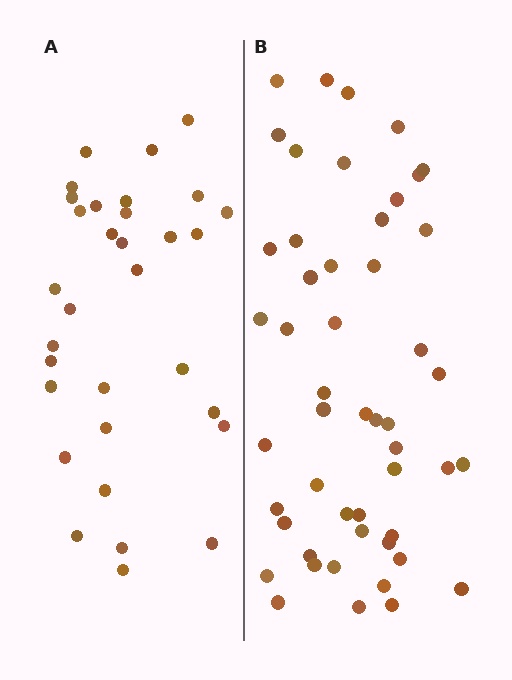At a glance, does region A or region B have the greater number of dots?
Region B (the right region) has more dots.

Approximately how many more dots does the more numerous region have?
Region B has approximately 20 more dots than region A.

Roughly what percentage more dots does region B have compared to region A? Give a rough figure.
About 55% more.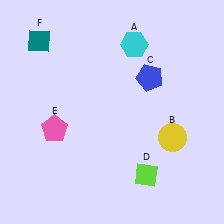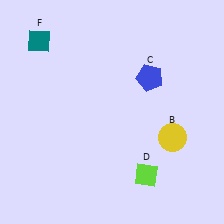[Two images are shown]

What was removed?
The pink pentagon (E), the cyan hexagon (A) were removed in Image 2.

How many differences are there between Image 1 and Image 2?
There are 2 differences between the two images.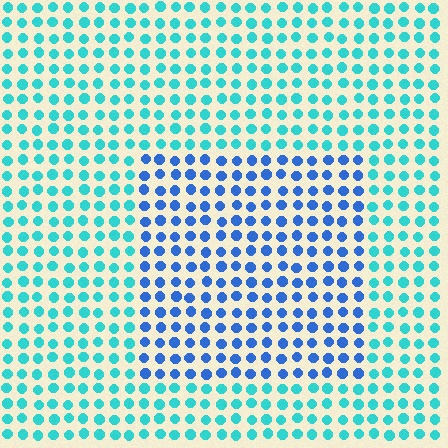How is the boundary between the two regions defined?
The boundary is defined purely by a slight shift in hue (about 40 degrees). Spacing, size, and orientation are identical on both sides.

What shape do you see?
I see a rectangle.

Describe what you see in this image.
The image is filled with small cyan elements in a uniform arrangement. A rectangle-shaped region is visible where the elements are tinted to a slightly different hue, forming a subtle color boundary.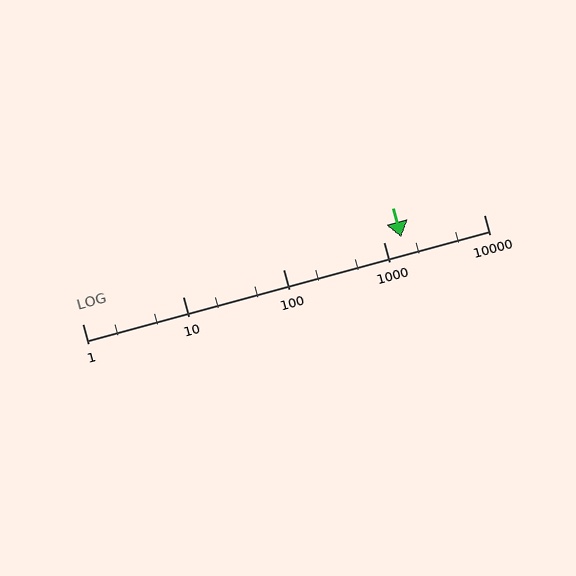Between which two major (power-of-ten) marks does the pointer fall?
The pointer is between 1000 and 10000.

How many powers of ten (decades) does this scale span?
The scale spans 4 decades, from 1 to 10000.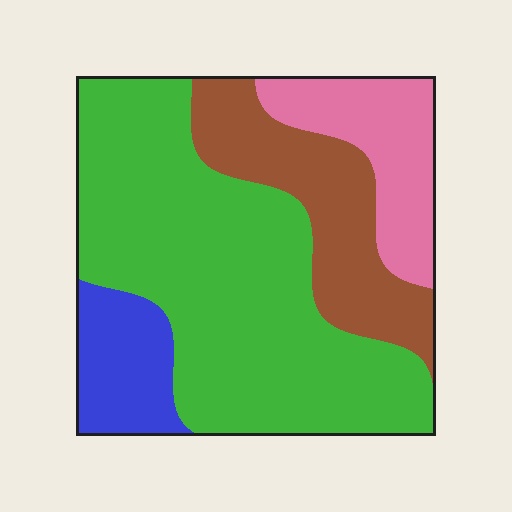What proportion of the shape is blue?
Blue covers about 10% of the shape.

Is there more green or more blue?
Green.